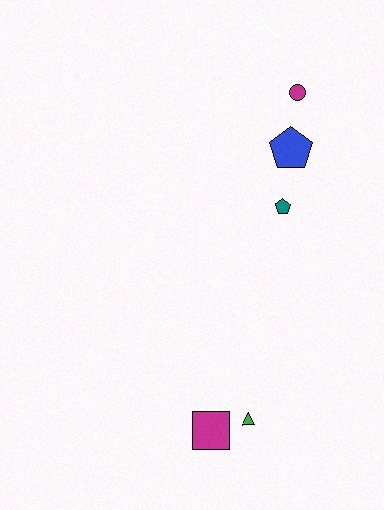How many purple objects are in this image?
There are no purple objects.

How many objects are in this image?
There are 5 objects.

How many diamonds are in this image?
There are no diamonds.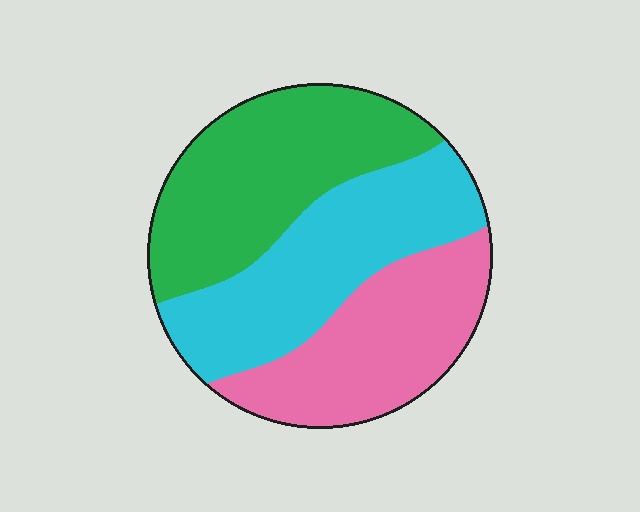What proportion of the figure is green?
Green covers 36% of the figure.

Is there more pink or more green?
Green.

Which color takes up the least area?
Pink, at roughly 30%.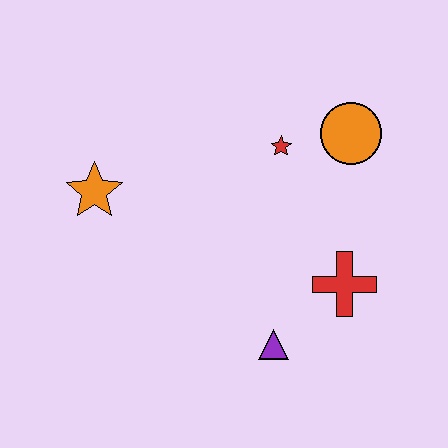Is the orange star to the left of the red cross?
Yes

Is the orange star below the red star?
Yes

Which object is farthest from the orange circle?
The orange star is farthest from the orange circle.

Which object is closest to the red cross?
The purple triangle is closest to the red cross.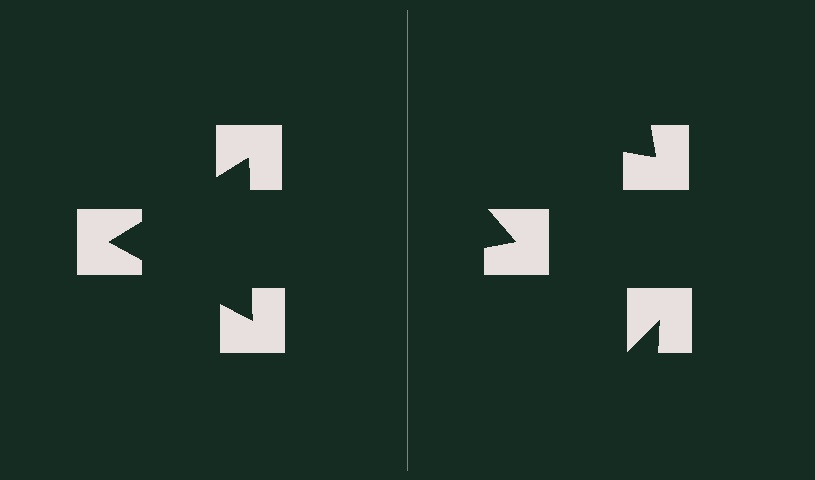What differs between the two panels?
The notched squares are positioned identically on both sides; only the wedge orientations differ. On the left they align to a triangle; on the right they are misaligned.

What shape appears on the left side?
An illusory triangle.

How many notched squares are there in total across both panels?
6 — 3 on each side.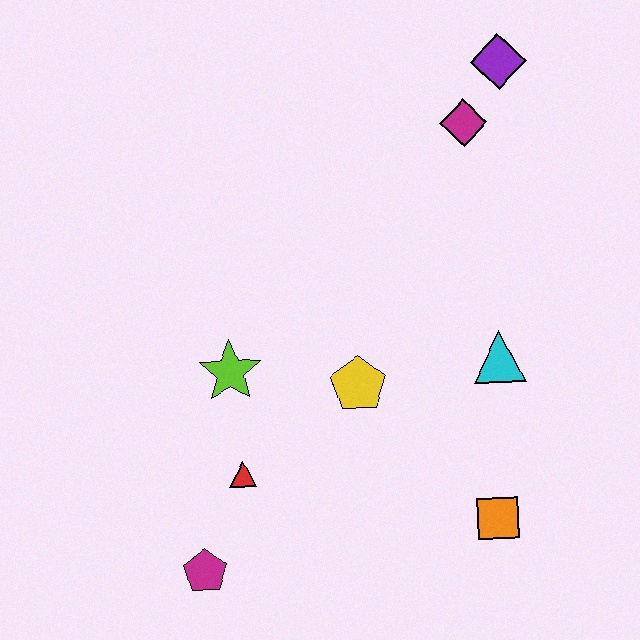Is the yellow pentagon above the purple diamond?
No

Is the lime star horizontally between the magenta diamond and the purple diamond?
No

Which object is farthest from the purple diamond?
The magenta pentagon is farthest from the purple diamond.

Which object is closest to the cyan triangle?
The yellow pentagon is closest to the cyan triangle.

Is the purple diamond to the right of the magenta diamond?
Yes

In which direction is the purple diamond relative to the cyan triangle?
The purple diamond is above the cyan triangle.